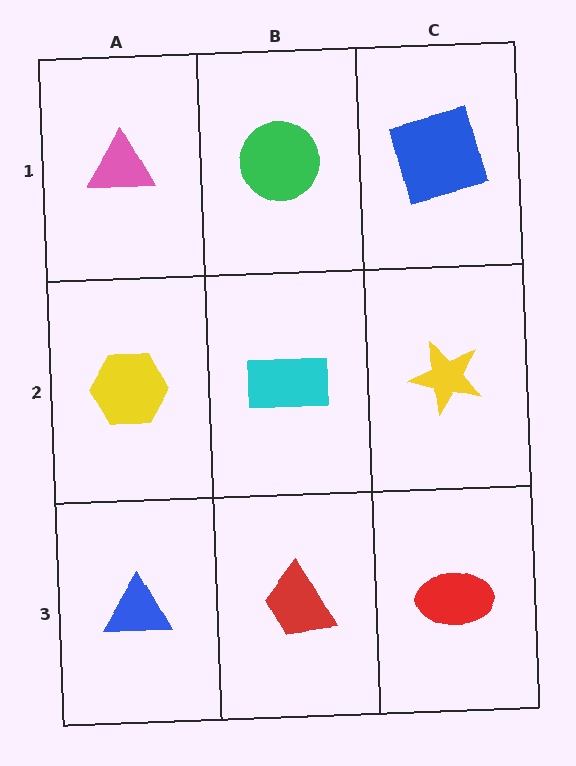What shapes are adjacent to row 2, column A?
A pink triangle (row 1, column A), a blue triangle (row 3, column A), a cyan rectangle (row 2, column B).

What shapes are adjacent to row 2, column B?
A green circle (row 1, column B), a red trapezoid (row 3, column B), a yellow hexagon (row 2, column A), a yellow star (row 2, column C).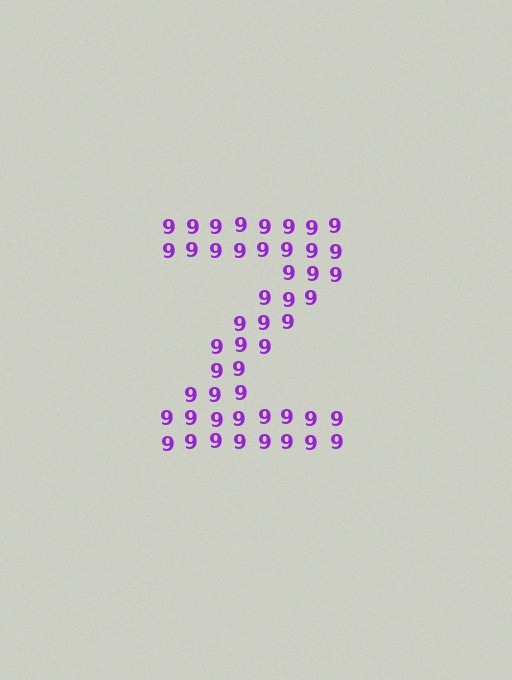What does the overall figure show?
The overall figure shows the letter Z.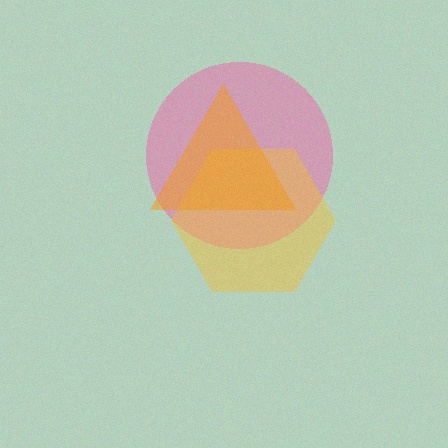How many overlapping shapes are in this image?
There are 3 overlapping shapes in the image.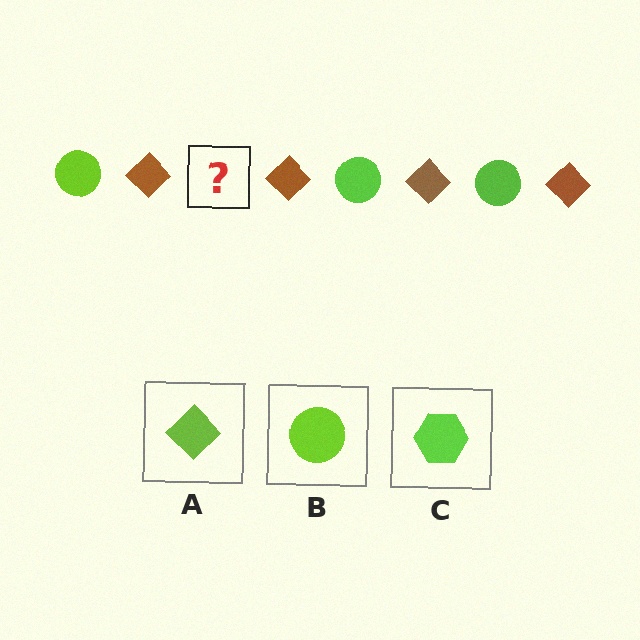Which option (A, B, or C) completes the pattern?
B.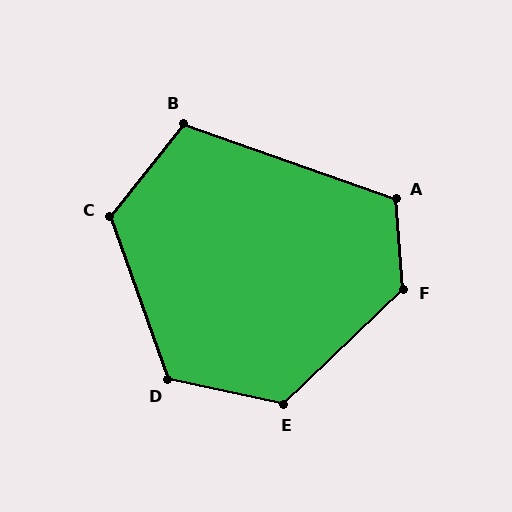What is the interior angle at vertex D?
Approximately 122 degrees (obtuse).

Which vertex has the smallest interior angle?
B, at approximately 109 degrees.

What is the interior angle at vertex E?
Approximately 124 degrees (obtuse).